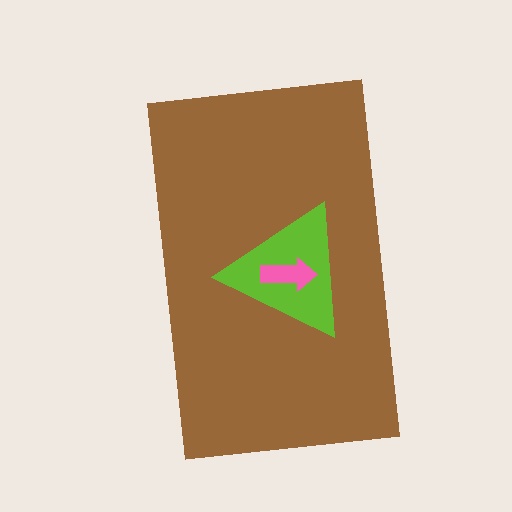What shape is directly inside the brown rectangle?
The lime triangle.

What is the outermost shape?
The brown rectangle.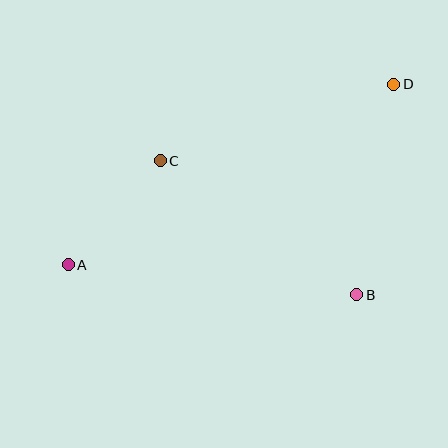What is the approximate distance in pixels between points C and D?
The distance between C and D is approximately 246 pixels.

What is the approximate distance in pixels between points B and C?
The distance between B and C is approximately 238 pixels.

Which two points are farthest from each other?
Points A and D are farthest from each other.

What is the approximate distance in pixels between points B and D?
The distance between B and D is approximately 214 pixels.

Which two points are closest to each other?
Points A and C are closest to each other.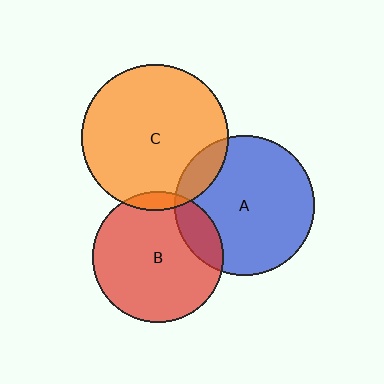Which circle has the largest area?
Circle C (orange).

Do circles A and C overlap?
Yes.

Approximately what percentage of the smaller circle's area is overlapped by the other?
Approximately 10%.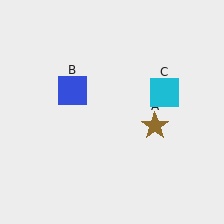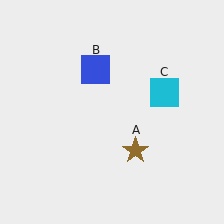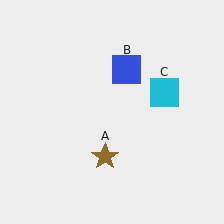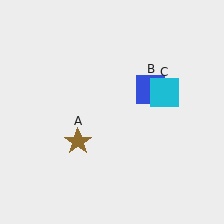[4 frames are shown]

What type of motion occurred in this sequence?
The brown star (object A), blue square (object B) rotated clockwise around the center of the scene.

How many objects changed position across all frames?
2 objects changed position: brown star (object A), blue square (object B).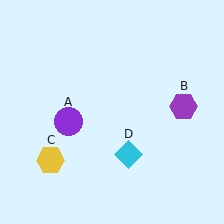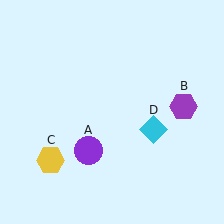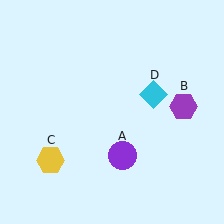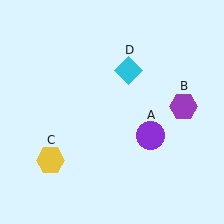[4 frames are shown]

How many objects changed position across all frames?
2 objects changed position: purple circle (object A), cyan diamond (object D).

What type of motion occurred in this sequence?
The purple circle (object A), cyan diamond (object D) rotated counterclockwise around the center of the scene.